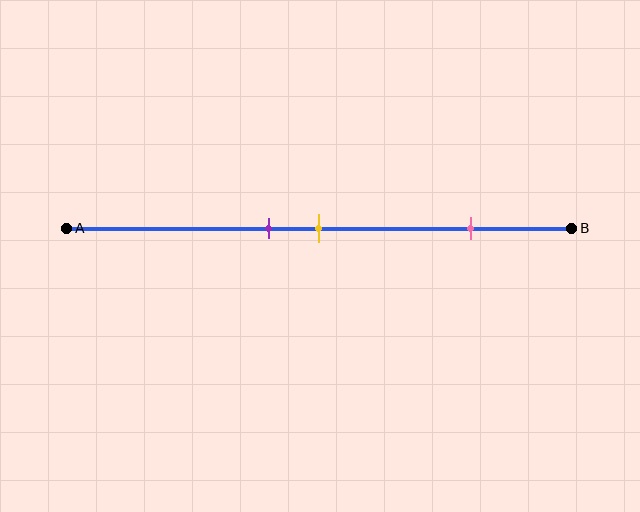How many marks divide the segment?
There are 3 marks dividing the segment.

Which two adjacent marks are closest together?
The purple and yellow marks are the closest adjacent pair.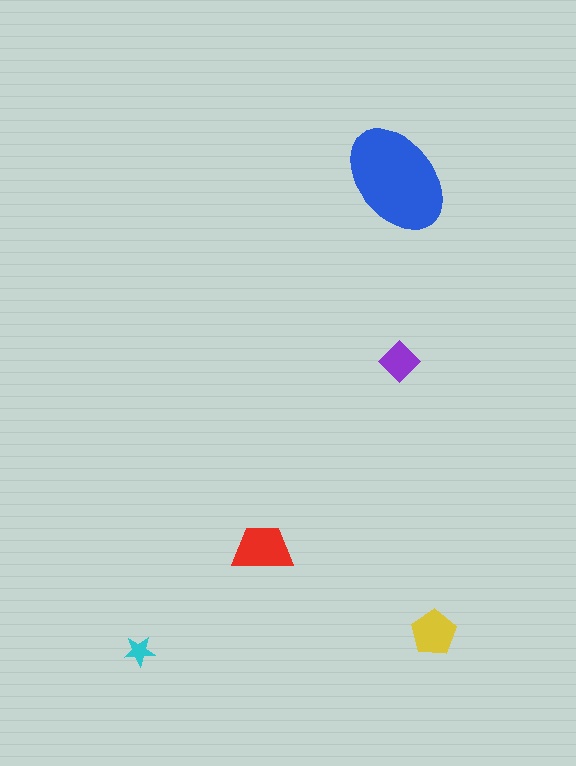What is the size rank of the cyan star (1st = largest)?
5th.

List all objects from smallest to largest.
The cyan star, the purple diamond, the yellow pentagon, the red trapezoid, the blue ellipse.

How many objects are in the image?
There are 5 objects in the image.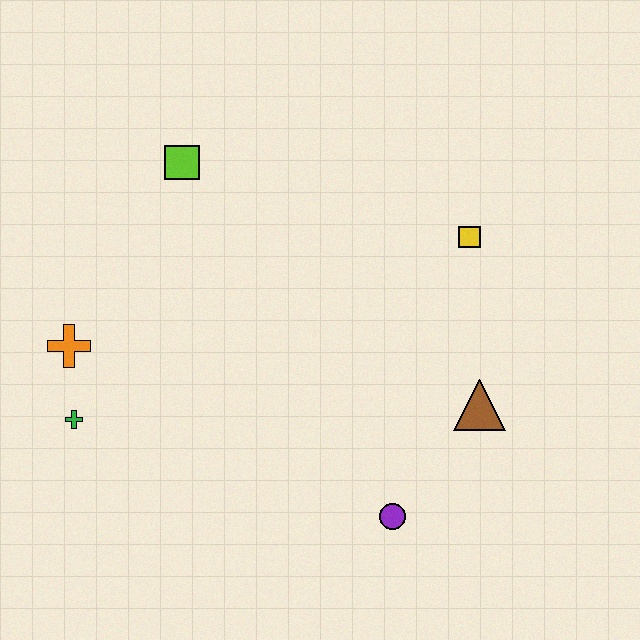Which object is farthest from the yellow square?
The green cross is farthest from the yellow square.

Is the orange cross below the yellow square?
Yes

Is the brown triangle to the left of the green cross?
No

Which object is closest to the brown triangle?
The purple circle is closest to the brown triangle.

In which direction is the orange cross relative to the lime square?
The orange cross is below the lime square.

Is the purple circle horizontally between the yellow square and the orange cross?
Yes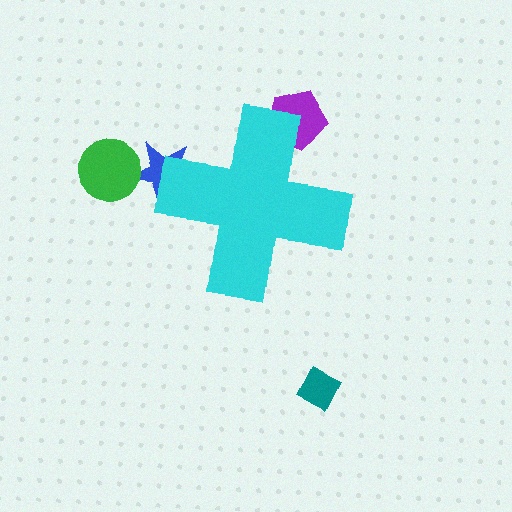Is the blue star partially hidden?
Yes, the blue star is partially hidden behind the cyan cross.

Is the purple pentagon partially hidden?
Yes, the purple pentagon is partially hidden behind the cyan cross.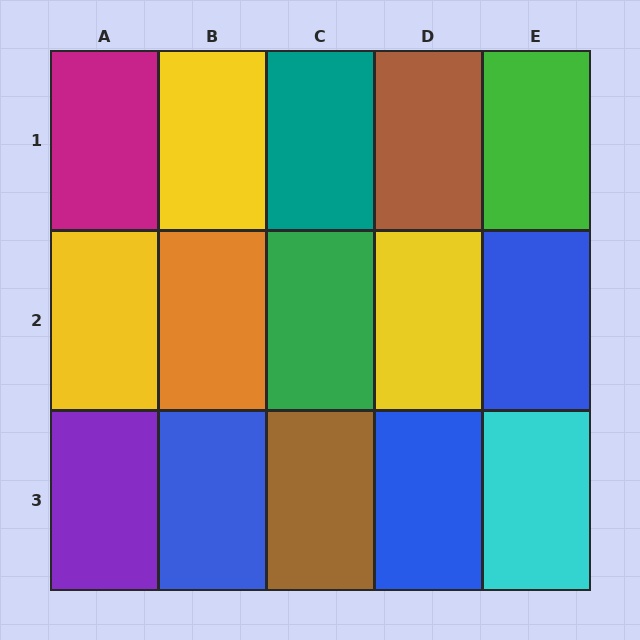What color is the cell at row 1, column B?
Yellow.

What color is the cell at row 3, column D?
Blue.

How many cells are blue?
3 cells are blue.